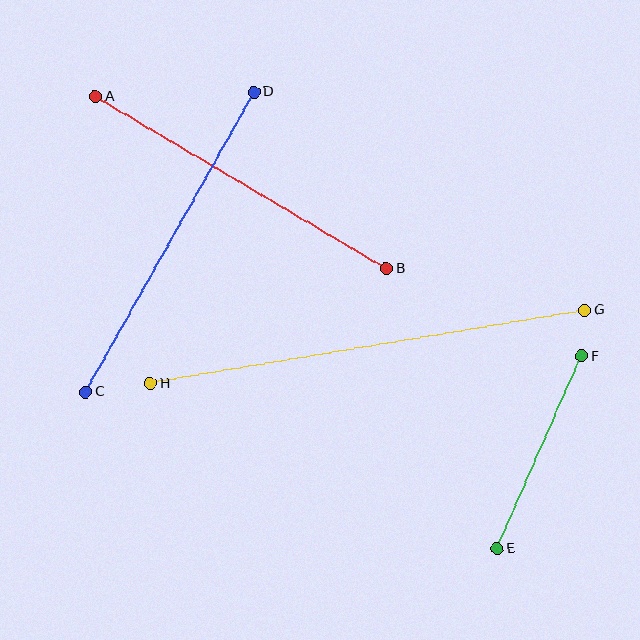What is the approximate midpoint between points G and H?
The midpoint is at approximately (367, 347) pixels.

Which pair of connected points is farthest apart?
Points G and H are farthest apart.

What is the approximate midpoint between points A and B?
The midpoint is at approximately (241, 183) pixels.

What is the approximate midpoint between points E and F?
The midpoint is at approximately (539, 452) pixels.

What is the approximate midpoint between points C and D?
The midpoint is at approximately (170, 242) pixels.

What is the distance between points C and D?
The distance is approximately 344 pixels.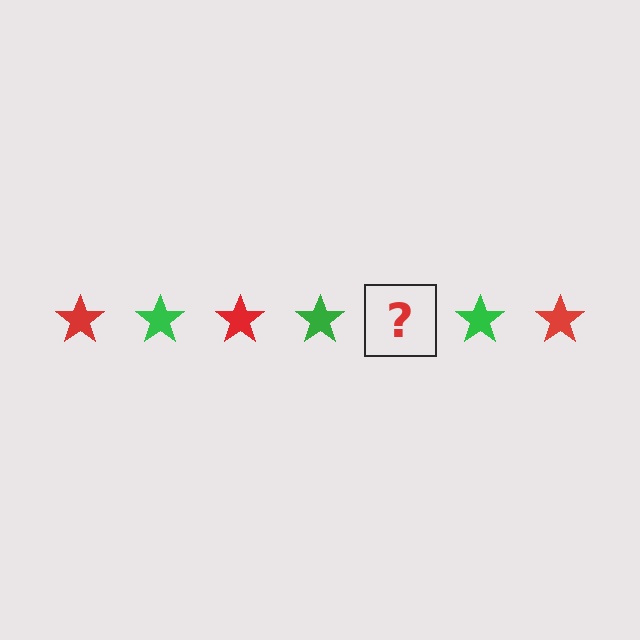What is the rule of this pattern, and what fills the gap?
The rule is that the pattern cycles through red, green stars. The gap should be filled with a red star.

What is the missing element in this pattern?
The missing element is a red star.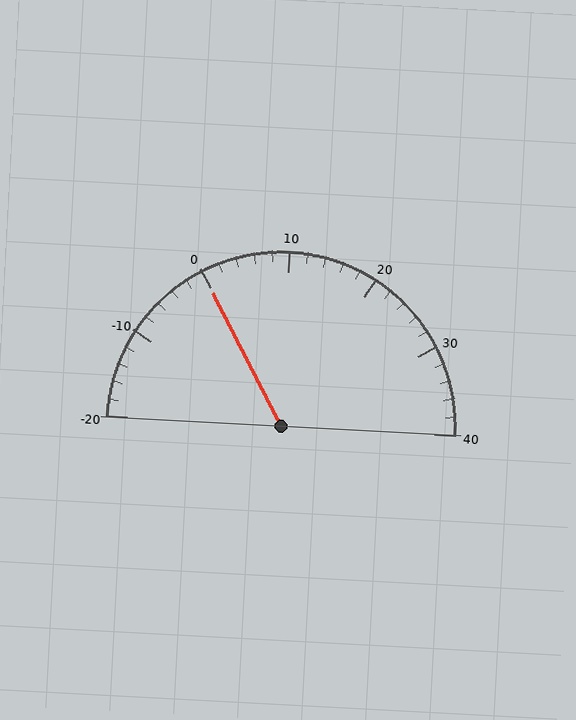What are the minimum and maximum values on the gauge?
The gauge ranges from -20 to 40.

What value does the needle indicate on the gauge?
The needle indicates approximately 0.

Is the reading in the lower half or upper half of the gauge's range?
The reading is in the lower half of the range (-20 to 40).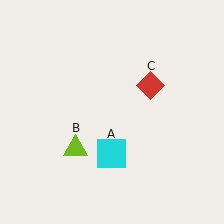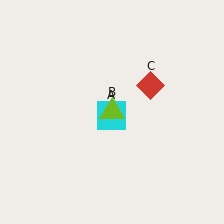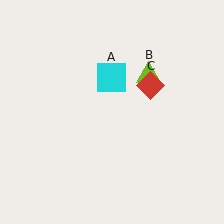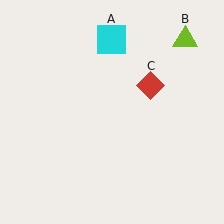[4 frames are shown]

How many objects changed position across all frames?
2 objects changed position: cyan square (object A), lime triangle (object B).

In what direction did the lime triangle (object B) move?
The lime triangle (object B) moved up and to the right.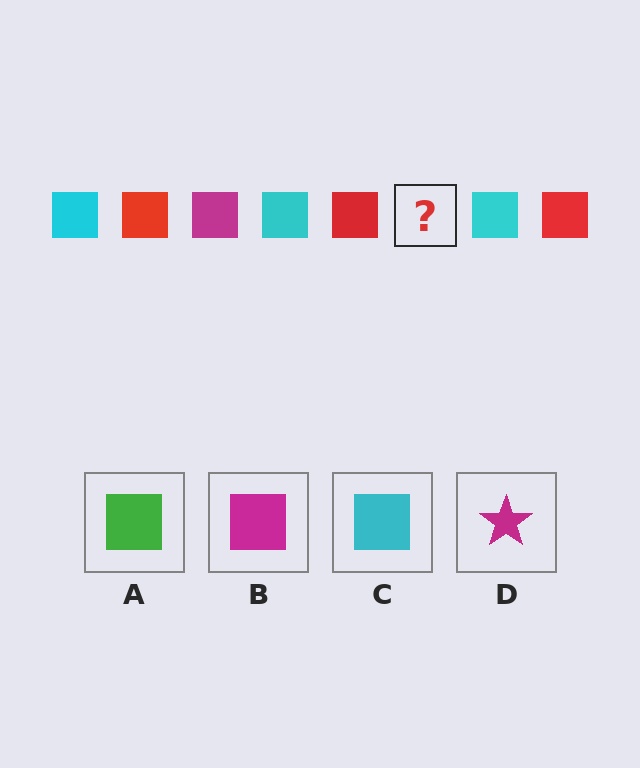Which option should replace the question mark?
Option B.